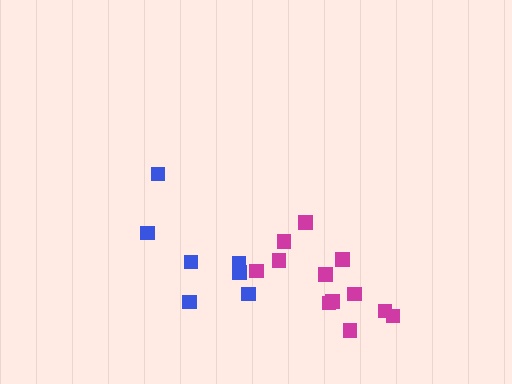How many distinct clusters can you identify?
There are 2 distinct clusters.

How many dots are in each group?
Group 1: 13 dots, Group 2: 7 dots (20 total).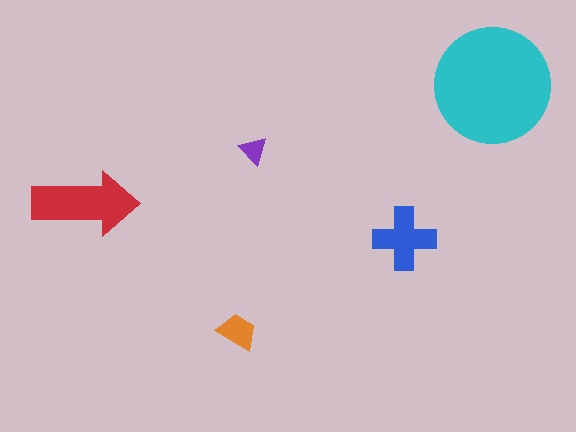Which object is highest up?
The cyan circle is topmost.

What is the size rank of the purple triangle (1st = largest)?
5th.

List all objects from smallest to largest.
The purple triangle, the orange trapezoid, the blue cross, the red arrow, the cyan circle.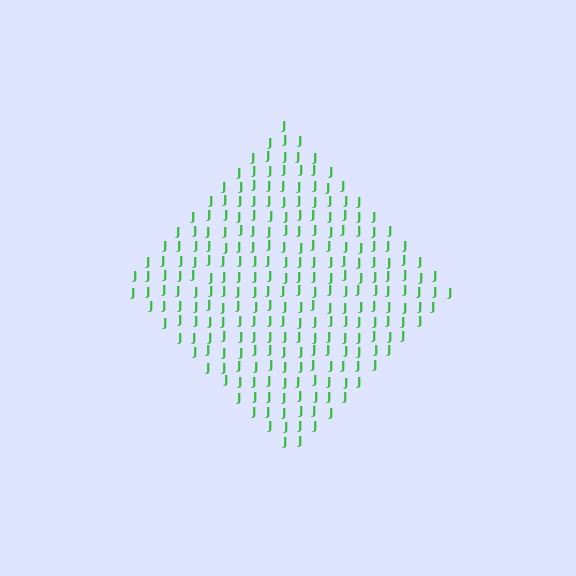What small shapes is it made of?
It is made of small letter J's.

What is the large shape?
The large shape is a diamond.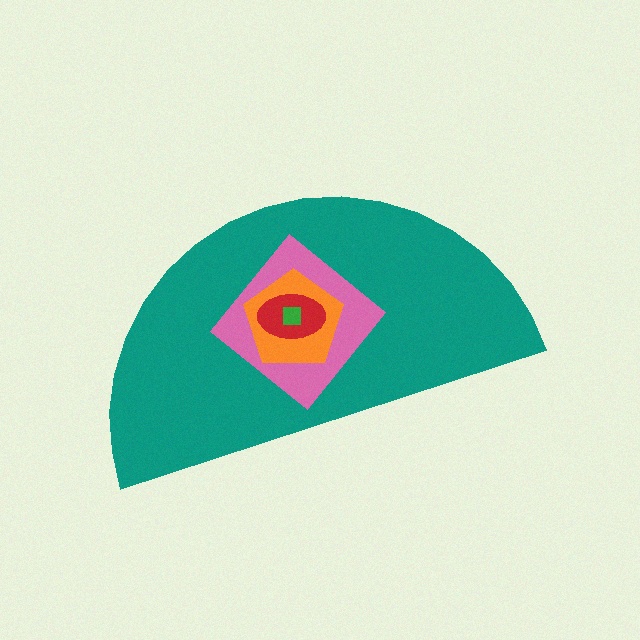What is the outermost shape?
The teal semicircle.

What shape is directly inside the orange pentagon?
The red ellipse.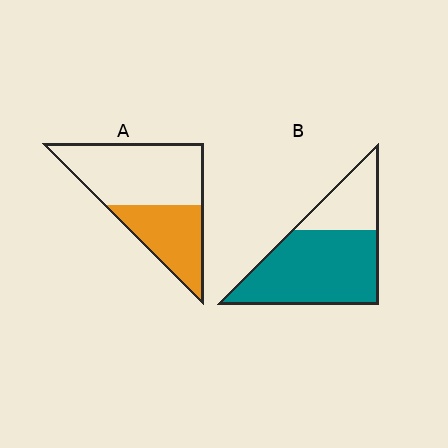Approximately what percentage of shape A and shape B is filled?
A is approximately 40% and B is approximately 70%.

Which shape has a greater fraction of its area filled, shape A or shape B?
Shape B.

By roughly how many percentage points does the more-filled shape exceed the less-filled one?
By roughly 35 percentage points (B over A).